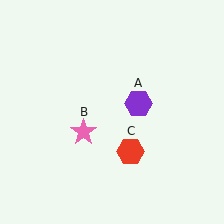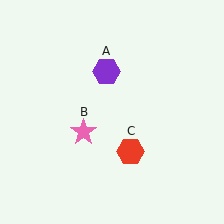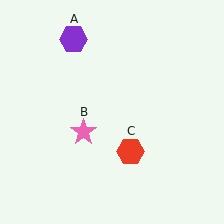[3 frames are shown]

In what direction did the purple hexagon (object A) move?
The purple hexagon (object A) moved up and to the left.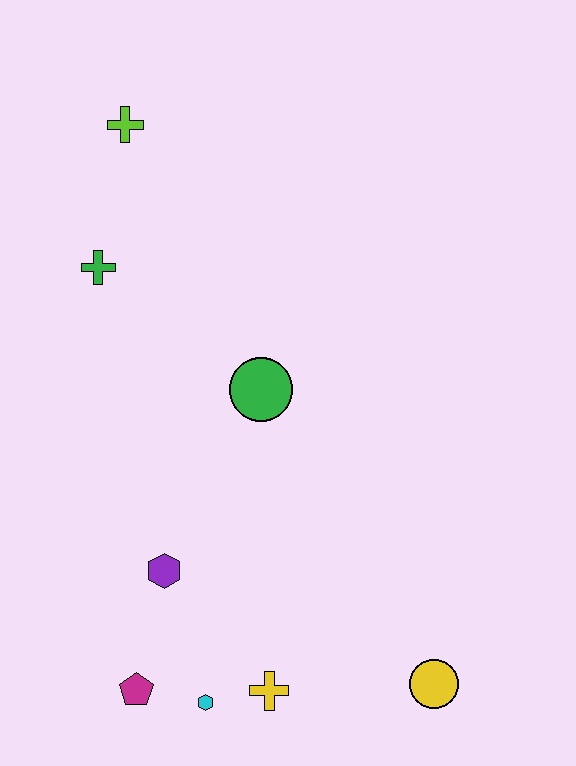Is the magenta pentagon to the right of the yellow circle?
No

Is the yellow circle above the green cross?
No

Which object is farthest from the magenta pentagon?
The lime cross is farthest from the magenta pentagon.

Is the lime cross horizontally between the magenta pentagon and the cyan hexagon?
No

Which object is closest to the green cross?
The lime cross is closest to the green cross.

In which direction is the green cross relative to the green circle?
The green cross is to the left of the green circle.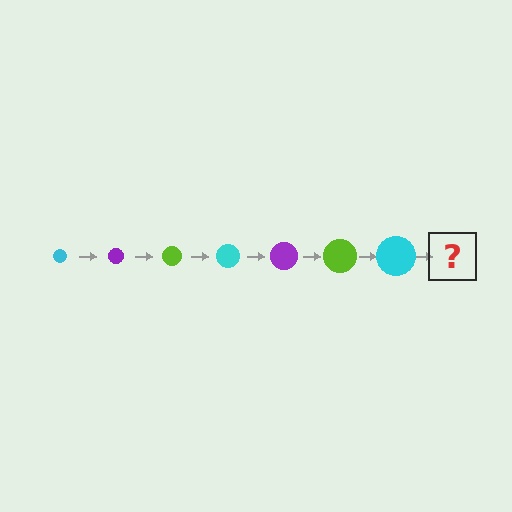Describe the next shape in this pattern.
It should be a purple circle, larger than the previous one.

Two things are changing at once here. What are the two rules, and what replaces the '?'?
The two rules are that the circle grows larger each step and the color cycles through cyan, purple, and lime. The '?' should be a purple circle, larger than the previous one.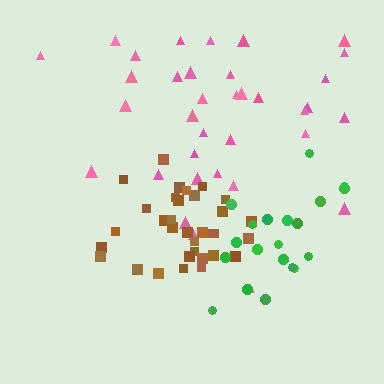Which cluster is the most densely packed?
Brown.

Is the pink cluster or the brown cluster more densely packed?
Brown.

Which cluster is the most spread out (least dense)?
Pink.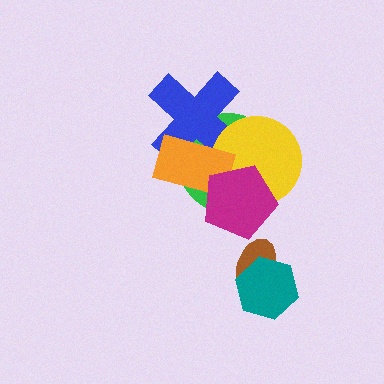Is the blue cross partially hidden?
Yes, it is partially covered by another shape.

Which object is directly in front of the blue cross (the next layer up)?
The yellow circle is directly in front of the blue cross.